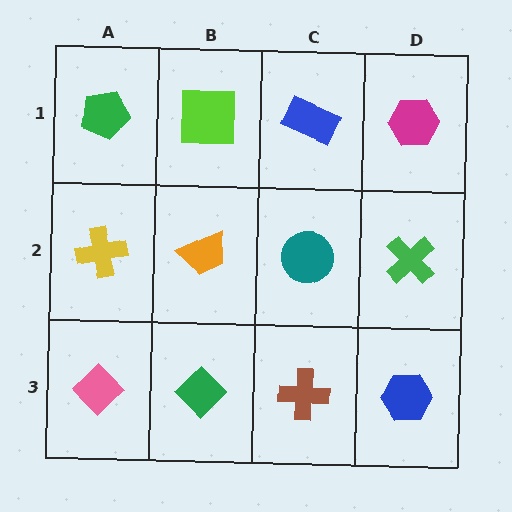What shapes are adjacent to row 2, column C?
A blue rectangle (row 1, column C), a brown cross (row 3, column C), an orange trapezoid (row 2, column B), a green cross (row 2, column D).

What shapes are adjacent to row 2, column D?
A magenta hexagon (row 1, column D), a blue hexagon (row 3, column D), a teal circle (row 2, column C).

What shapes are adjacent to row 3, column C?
A teal circle (row 2, column C), a green diamond (row 3, column B), a blue hexagon (row 3, column D).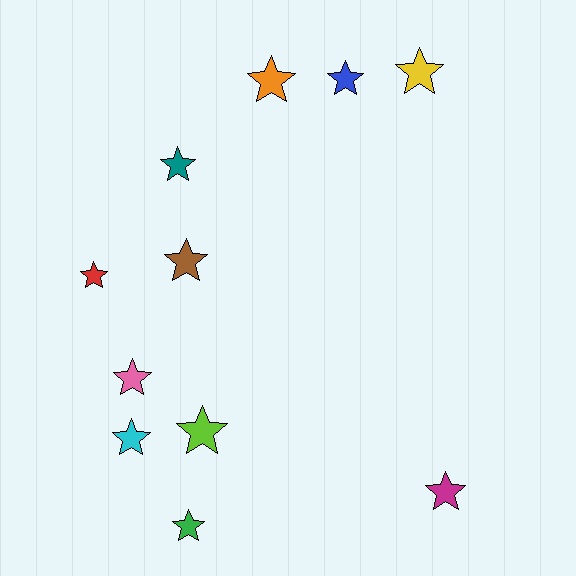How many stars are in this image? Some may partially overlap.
There are 11 stars.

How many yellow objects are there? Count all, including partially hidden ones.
There is 1 yellow object.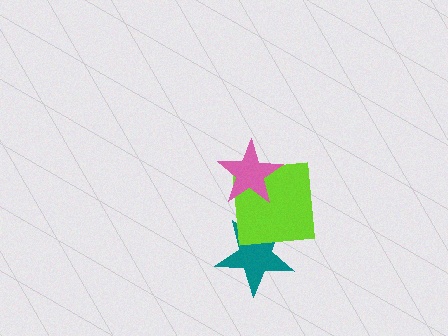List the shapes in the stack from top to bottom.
From top to bottom: the pink star, the lime square, the teal star.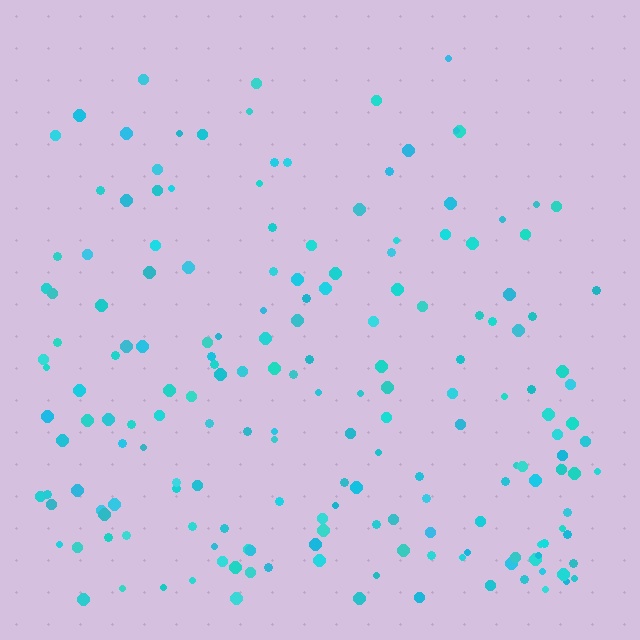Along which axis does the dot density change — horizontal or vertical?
Vertical.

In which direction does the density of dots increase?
From top to bottom, with the bottom side densest.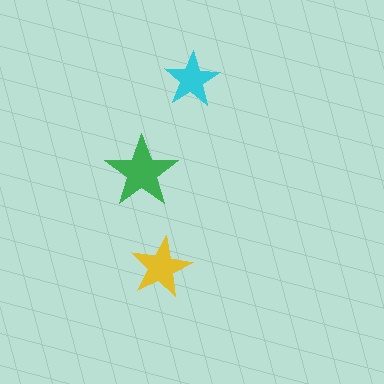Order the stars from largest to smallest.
the green one, the yellow one, the cyan one.